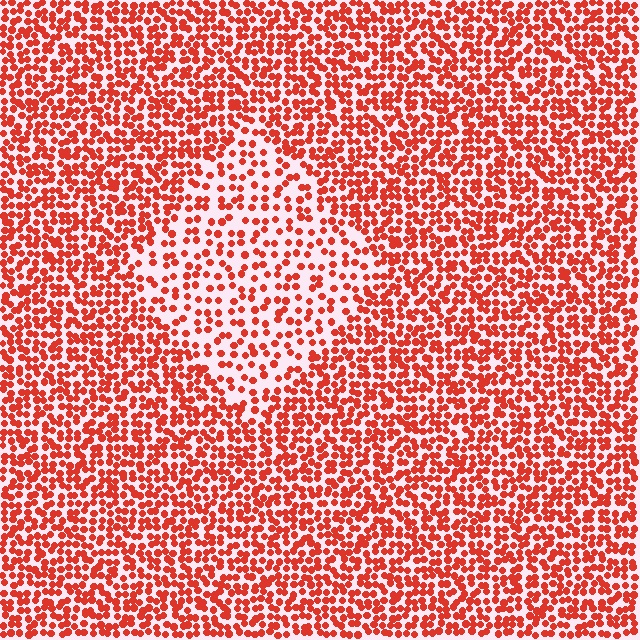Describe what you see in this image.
The image contains small red elements arranged at two different densities. A diamond-shaped region is visible where the elements are less densely packed than the surrounding area.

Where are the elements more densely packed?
The elements are more densely packed outside the diamond boundary.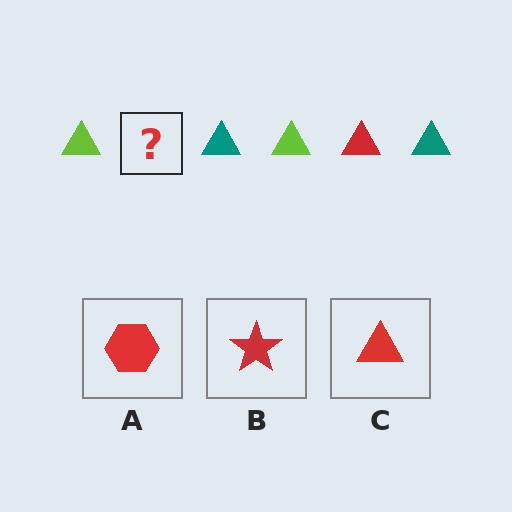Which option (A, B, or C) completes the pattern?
C.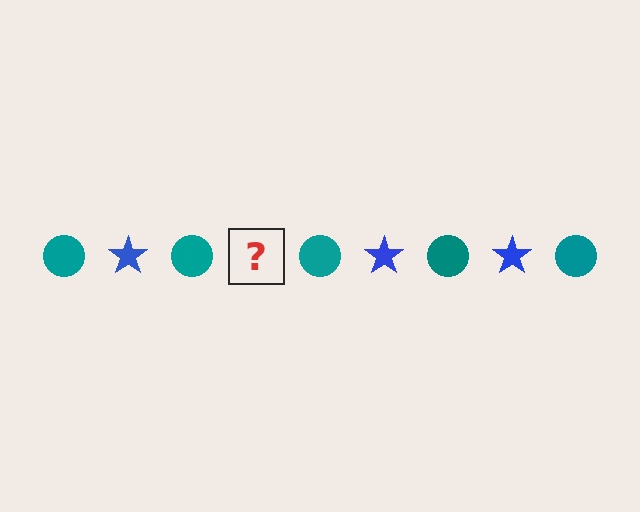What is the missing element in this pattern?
The missing element is a blue star.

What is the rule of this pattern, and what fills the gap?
The rule is that the pattern alternates between teal circle and blue star. The gap should be filled with a blue star.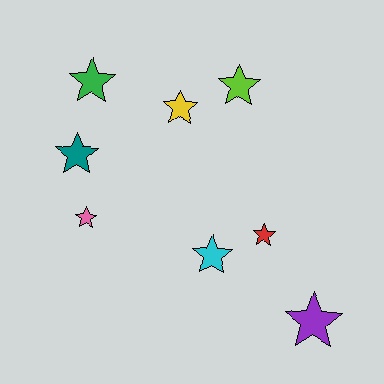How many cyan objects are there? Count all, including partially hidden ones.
There is 1 cyan object.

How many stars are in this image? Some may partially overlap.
There are 8 stars.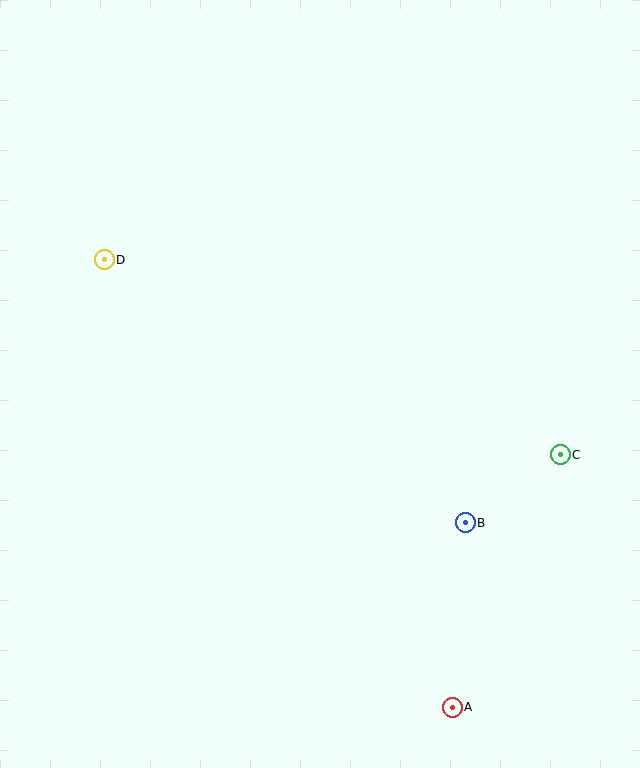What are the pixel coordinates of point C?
Point C is at (560, 455).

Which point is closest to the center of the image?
Point B at (465, 523) is closest to the center.